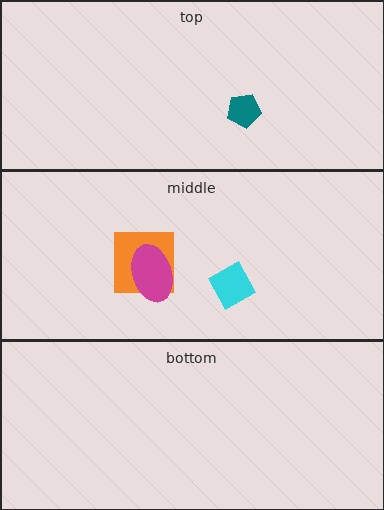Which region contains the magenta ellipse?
The middle region.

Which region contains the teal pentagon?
The top region.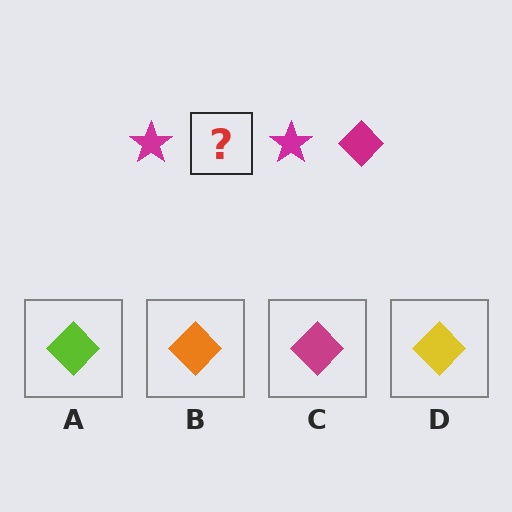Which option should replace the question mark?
Option C.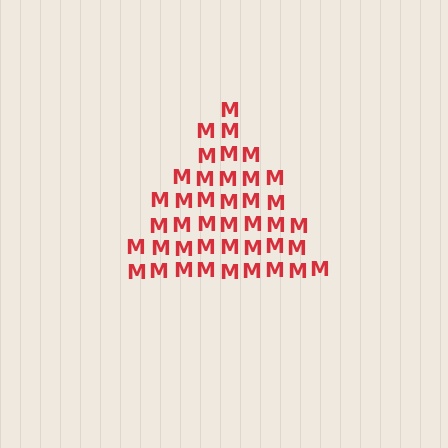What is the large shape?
The large shape is a triangle.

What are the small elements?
The small elements are letter M's.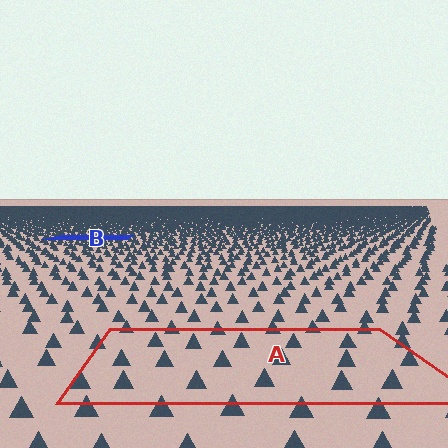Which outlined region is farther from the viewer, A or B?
Region B is farther from the viewer — the texture elements inside it appear smaller and more densely packed.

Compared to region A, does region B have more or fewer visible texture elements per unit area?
Region B has more texture elements per unit area — they are packed more densely because it is farther away.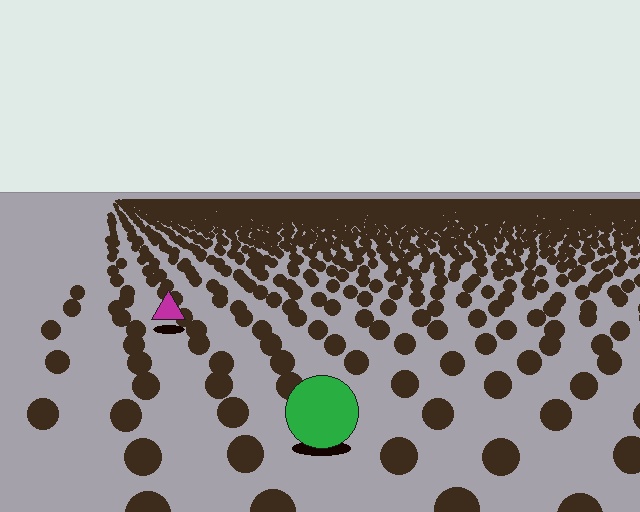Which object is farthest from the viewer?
The magenta triangle is farthest from the viewer. It appears smaller and the ground texture around it is denser.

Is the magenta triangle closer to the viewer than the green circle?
No. The green circle is closer — you can tell from the texture gradient: the ground texture is coarser near it.